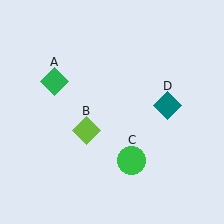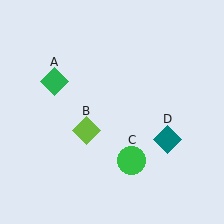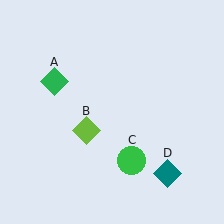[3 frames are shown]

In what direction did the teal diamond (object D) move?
The teal diamond (object D) moved down.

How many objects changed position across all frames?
1 object changed position: teal diamond (object D).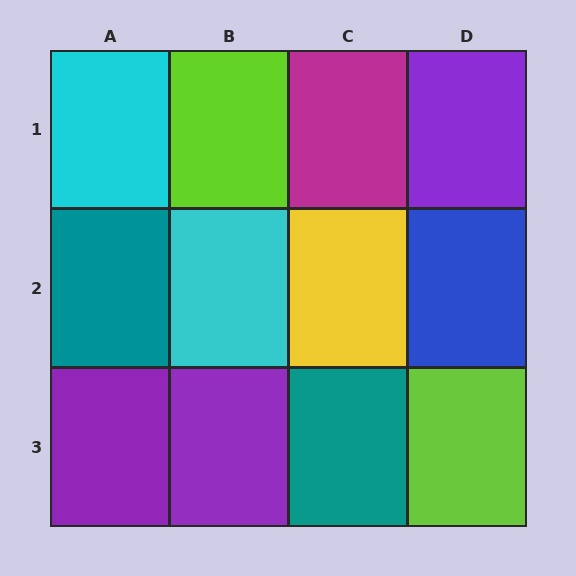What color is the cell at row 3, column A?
Purple.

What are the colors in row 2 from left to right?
Teal, cyan, yellow, blue.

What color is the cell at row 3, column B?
Purple.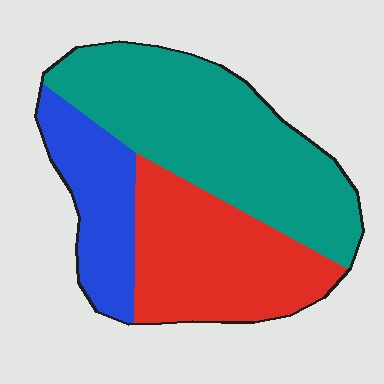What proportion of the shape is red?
Red takes up about one third (1/3) of the shape.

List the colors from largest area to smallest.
From largest to smallest: teal, red, blue.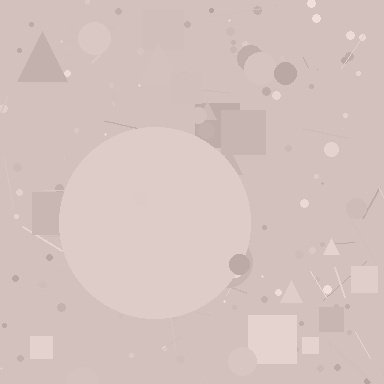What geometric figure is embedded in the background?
A circle is embedded in the background.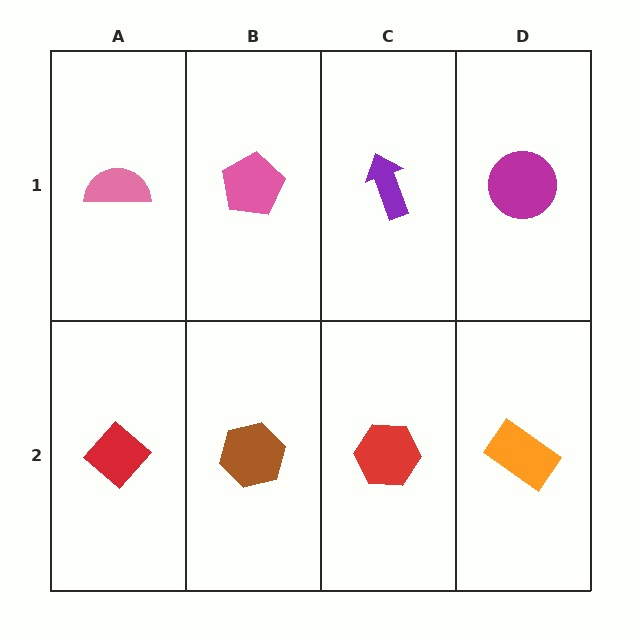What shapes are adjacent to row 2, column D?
A magenta circle (row 1, column D), a red hexagon (row 2, column C).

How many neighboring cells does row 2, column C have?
3.